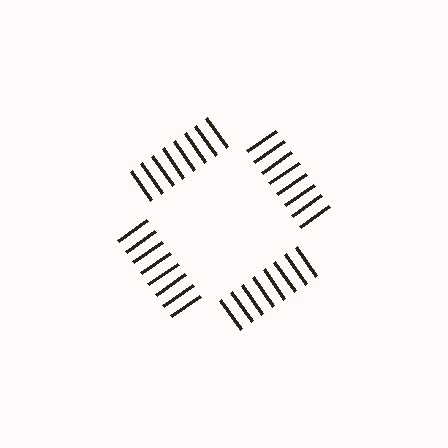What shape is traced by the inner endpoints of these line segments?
An illusory square — the line segments terminate on its edges but no continuous stroke is drawn.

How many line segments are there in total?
32 — 8 along each of the 4 edges.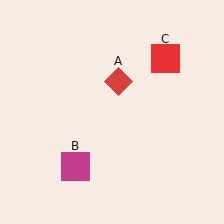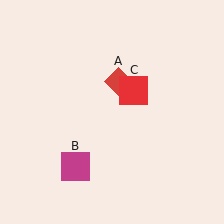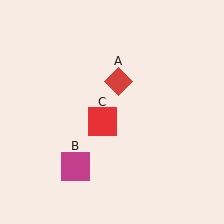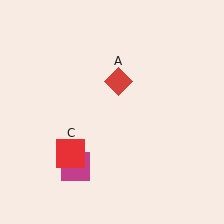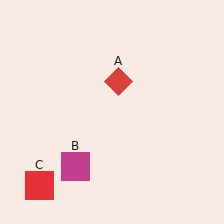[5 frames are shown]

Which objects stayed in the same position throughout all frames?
Red diamond (object A) and magenta square (object B) remained stationary.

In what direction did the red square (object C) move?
The red square (object C) moved down and to the left.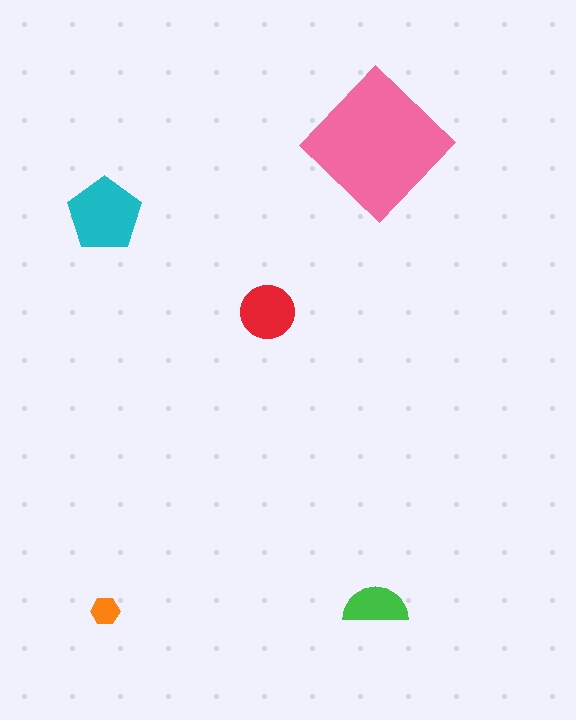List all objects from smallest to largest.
The orange hexagon, the green semicircle, the red circle, the cyan pentagon, the pink diamond.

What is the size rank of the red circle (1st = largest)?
3rd.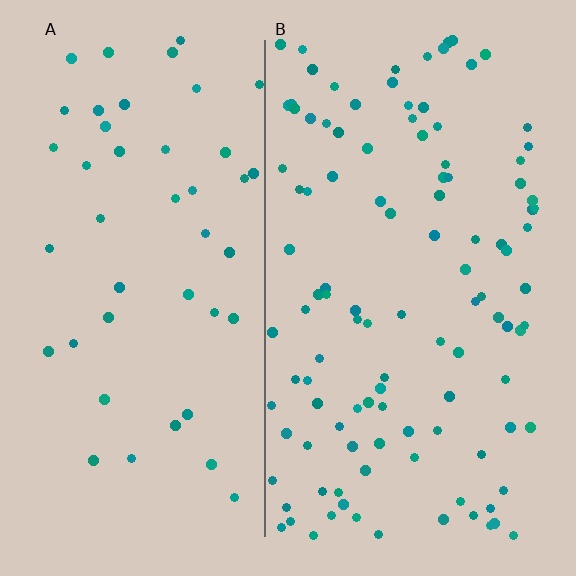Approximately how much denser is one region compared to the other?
Approximately 2.5× — region B over region A.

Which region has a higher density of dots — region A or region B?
B (the right).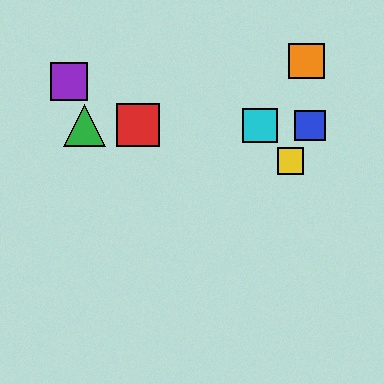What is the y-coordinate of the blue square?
The blue square is at y≈125.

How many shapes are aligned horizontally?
4 shapes (the red square, the blue square, the green triangle, the cyan square) are aligned horizontally.